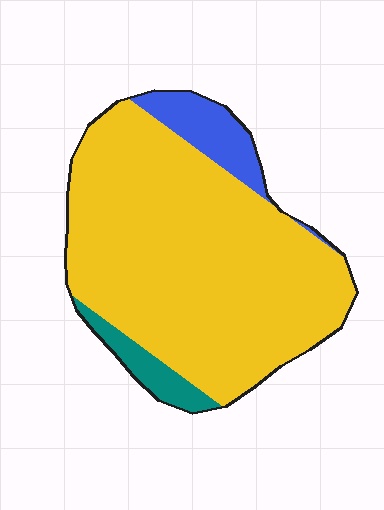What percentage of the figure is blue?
Blue takes up less than a quarter of the figure.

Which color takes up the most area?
Yellow, at roughly 85%.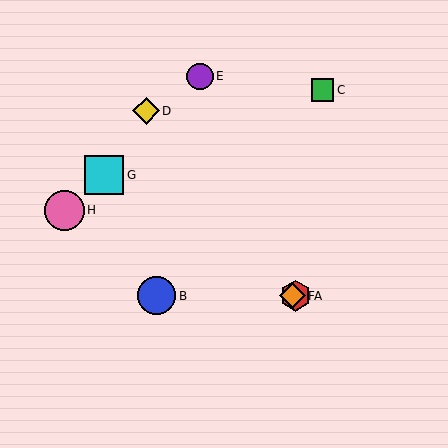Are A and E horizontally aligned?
No, A is at y≈296 and E is at y≈76.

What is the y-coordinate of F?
Object F is at y≈296.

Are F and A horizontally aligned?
Yes, both are at y≈296.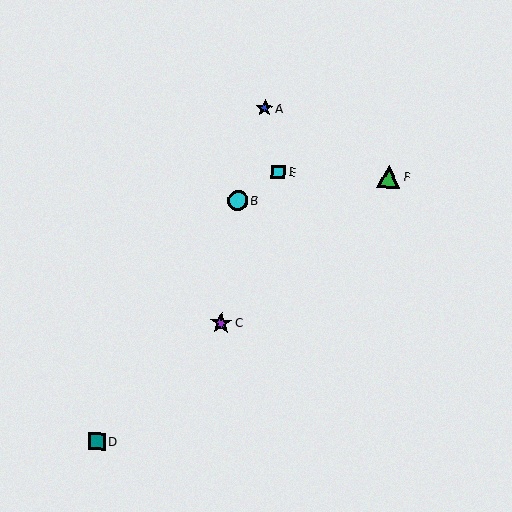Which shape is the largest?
The green triangle (labeled F) is the largest.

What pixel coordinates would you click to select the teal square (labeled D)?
Click at (97, 442) to select the teal square D.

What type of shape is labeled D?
Shape D is a teal square.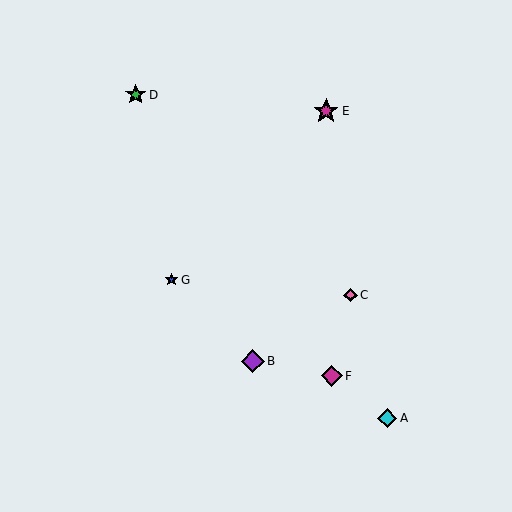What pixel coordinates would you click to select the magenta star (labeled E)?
Click at (326, 111) to select the magenta star E.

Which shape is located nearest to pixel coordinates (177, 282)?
The blue star (labeled G) at (171, 280) is nearest to that location.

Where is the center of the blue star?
The center of the blue star is at (171, 280).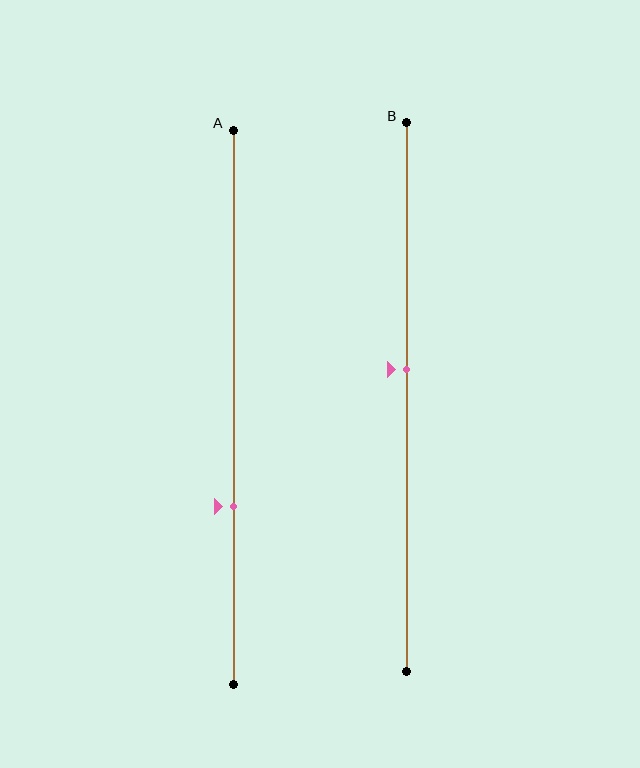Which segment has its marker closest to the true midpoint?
Segment B has its marker closest to the true midpoint.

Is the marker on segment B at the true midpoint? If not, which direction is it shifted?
No, the marker on segment B is shifted upward by about 5% of the segment length.